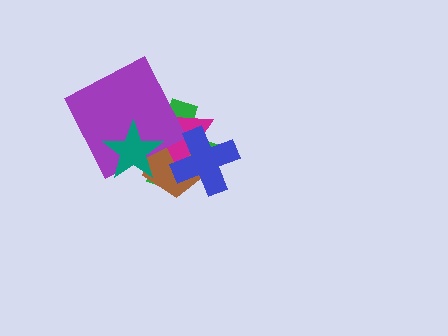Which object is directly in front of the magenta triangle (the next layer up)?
The purple square is directly in front of the magenta triangle.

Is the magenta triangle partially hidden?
Yes, it is partially covered by another shape.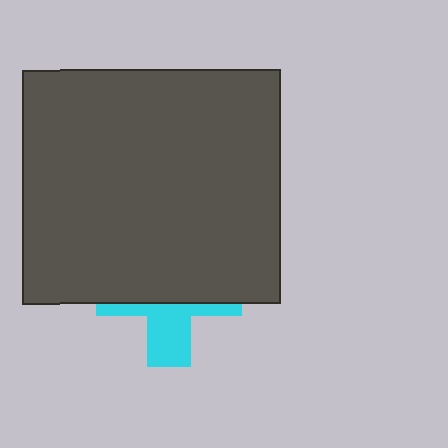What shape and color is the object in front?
The object in front is a dark gray rectangle.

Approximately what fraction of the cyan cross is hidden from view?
Roughly 63% of the cyan cross is hidden behind the dark gray rectangle.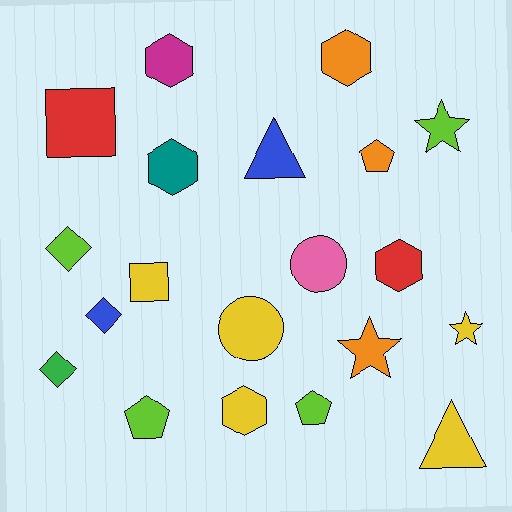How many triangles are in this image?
There are 2 triangles.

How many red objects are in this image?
There are 2 red objects.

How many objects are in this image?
There are 20 objects.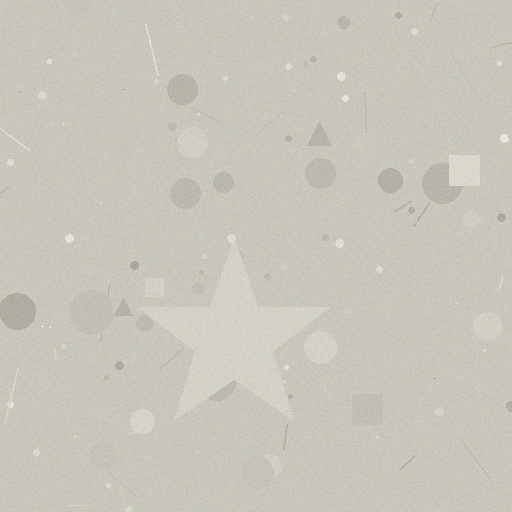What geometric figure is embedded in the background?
A star is embedded in the background.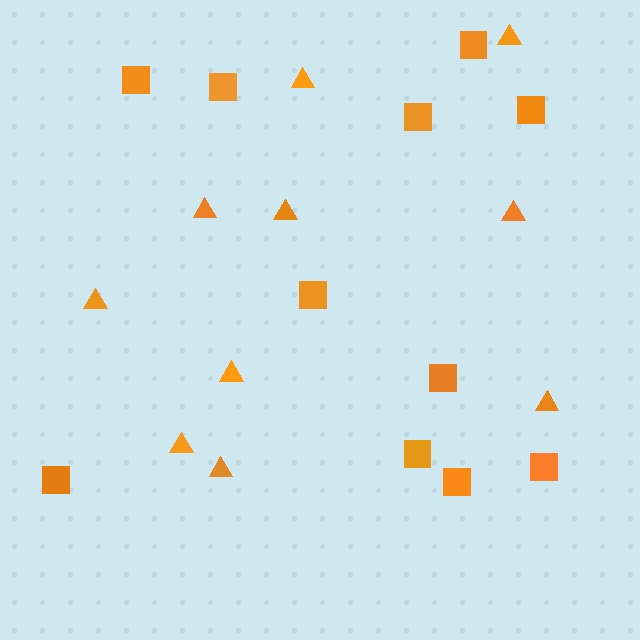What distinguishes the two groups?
There are 2 groups: one group of triangles (10) and one group of squares (11).